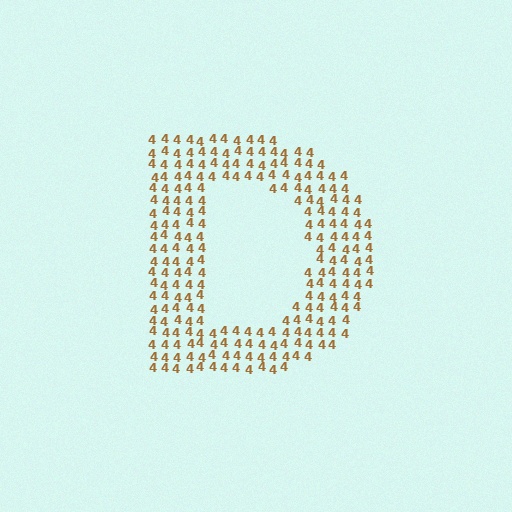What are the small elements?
The small elements are digit 4's.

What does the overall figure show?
The overall figure shows the letter D.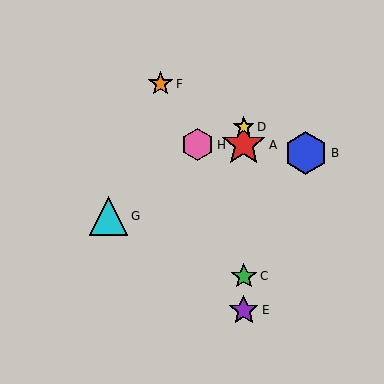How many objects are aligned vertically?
4 objects (A, C, D, E) are aligned vertically.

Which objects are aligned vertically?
Objects A, C, D, E are aligned vertically.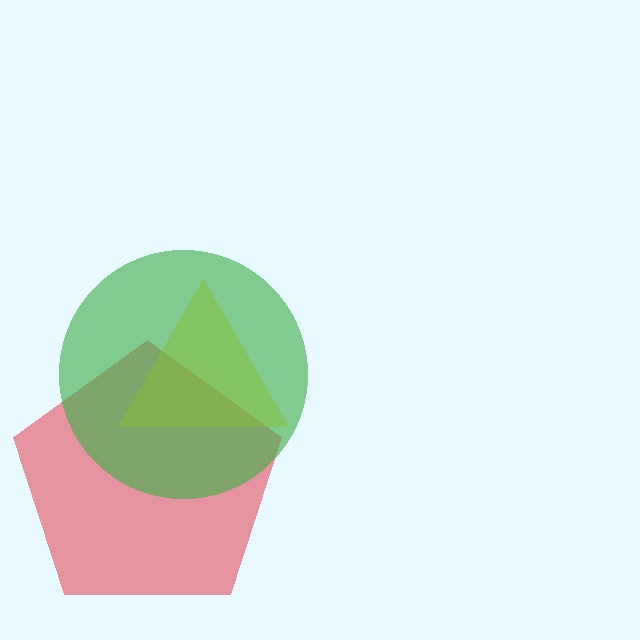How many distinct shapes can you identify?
There are 3 distinct shapes: a red pentagon, a yellow triangle, a green circle.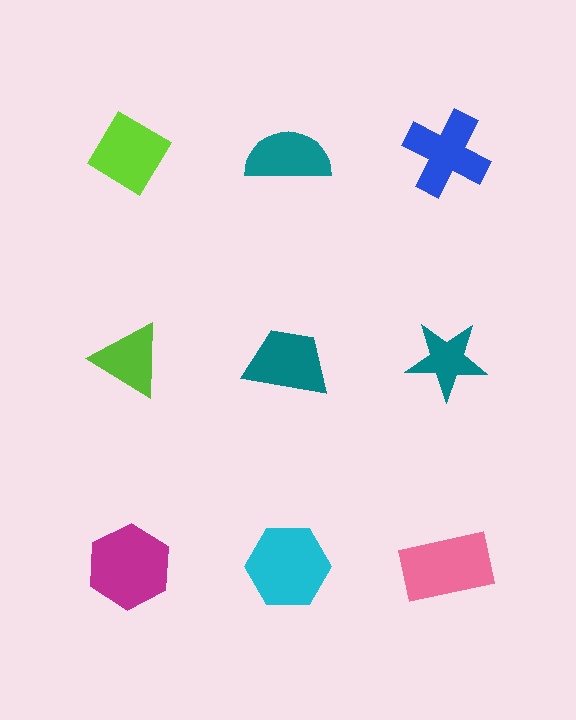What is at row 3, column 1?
A magenta hexagon.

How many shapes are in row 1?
3 shapes.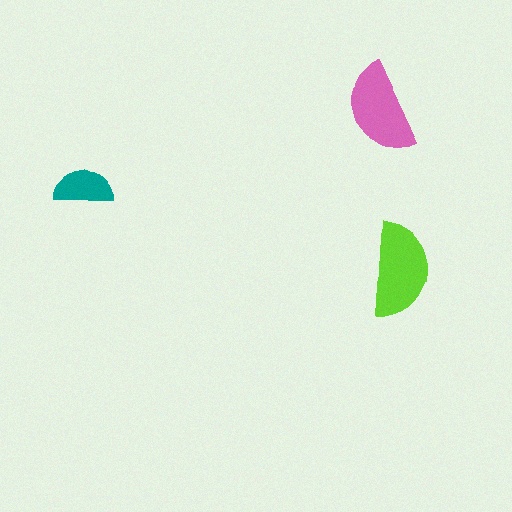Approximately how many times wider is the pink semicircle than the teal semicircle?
About 1.5 times wider.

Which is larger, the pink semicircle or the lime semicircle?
The lime one.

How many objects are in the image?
There are 3 objects in the image.